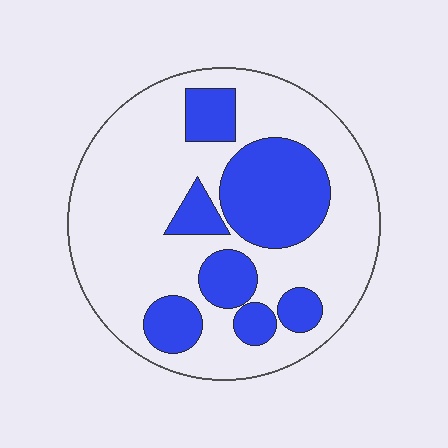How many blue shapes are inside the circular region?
7.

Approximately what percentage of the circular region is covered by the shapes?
Approximately 30%.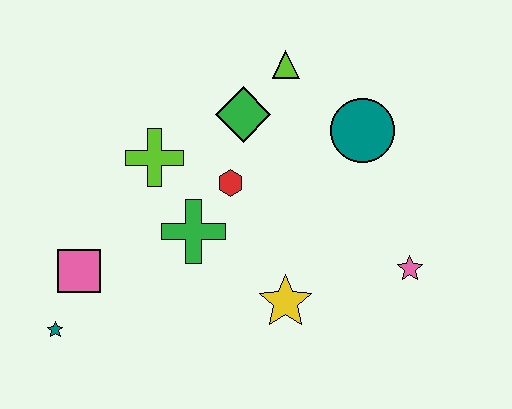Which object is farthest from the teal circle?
The teal star is farthest from the teal circle.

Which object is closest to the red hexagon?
The green cross is closest to the red hexagon.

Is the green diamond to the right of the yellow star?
No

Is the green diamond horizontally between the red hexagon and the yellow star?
Yes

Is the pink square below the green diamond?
Yes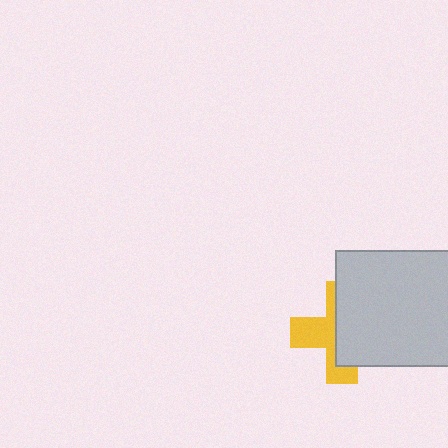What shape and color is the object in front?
The object in front is a light gray square.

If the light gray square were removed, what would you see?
You would see the complete yellow cross.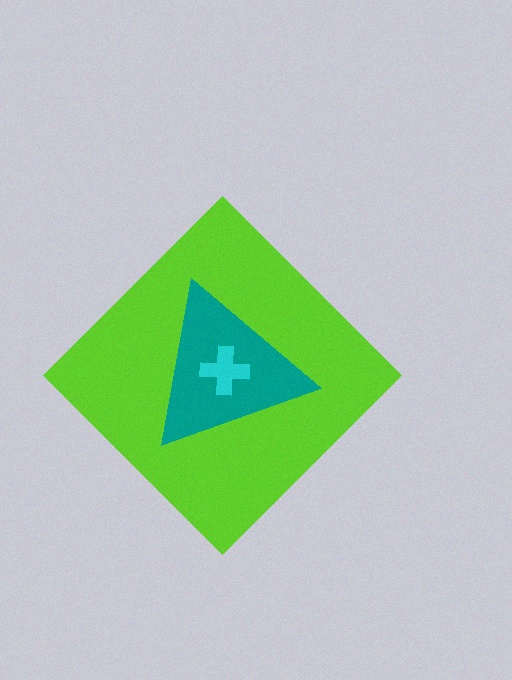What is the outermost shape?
The lime diamond.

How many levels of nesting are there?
3.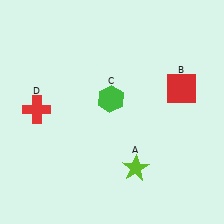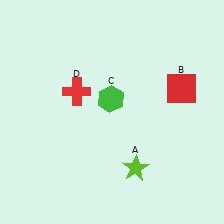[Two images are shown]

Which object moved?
The red cross (D) moved right.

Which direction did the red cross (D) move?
The red cross (D) moved right.